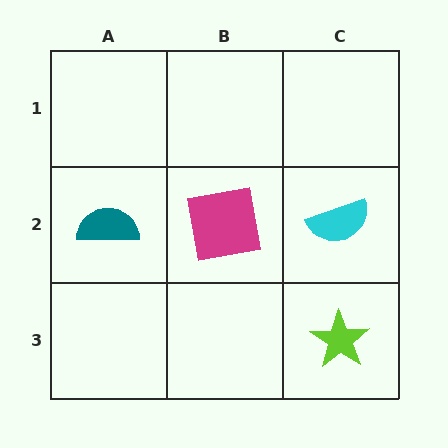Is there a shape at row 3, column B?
No, that cell is empty.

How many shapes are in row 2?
3 shapes.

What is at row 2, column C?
A cyan semicircle.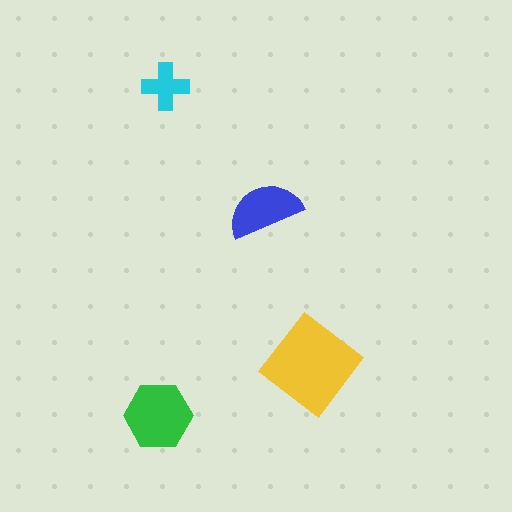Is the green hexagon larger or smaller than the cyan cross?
Larger.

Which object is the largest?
The yellow diamond.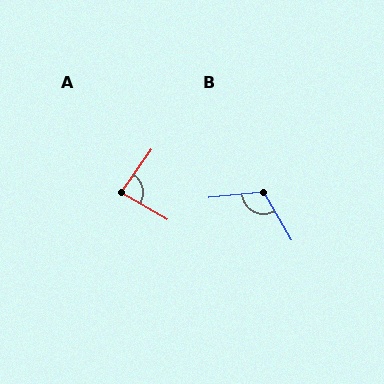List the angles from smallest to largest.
A (85°), B (115°).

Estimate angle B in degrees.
Approximately 115 degrees.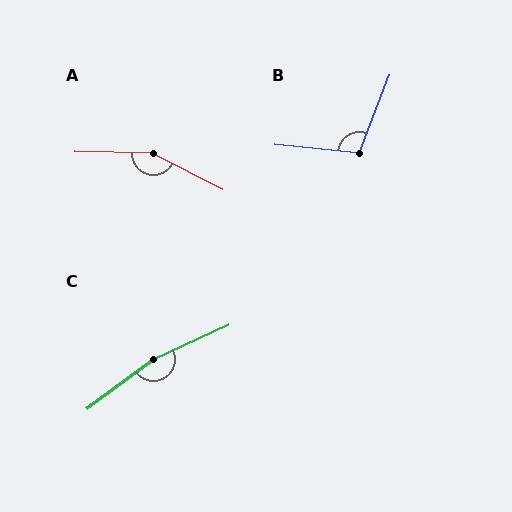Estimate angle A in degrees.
Approximately 154 degrees.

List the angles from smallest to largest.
B (105°), A (154°), C (168°).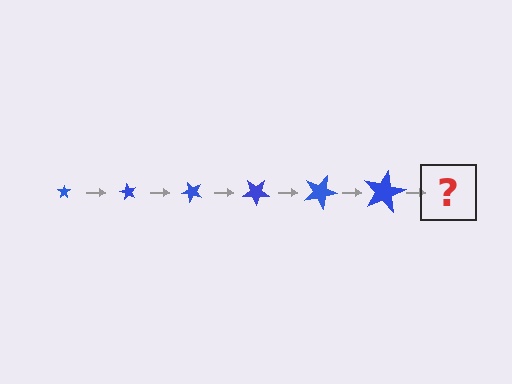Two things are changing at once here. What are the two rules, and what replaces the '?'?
The two rules are that the star grows larger each step and it rotates 60 degrees each step. The '?' should be a star, larger than the previous one and rotated 360 degrees from the start.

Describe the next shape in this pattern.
It should be a star, larger than the previous one and rotated 360 degrees from the start.